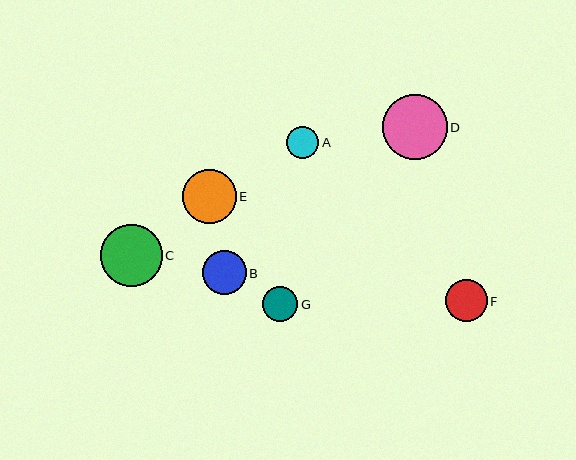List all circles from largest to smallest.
From largest to smallest: D, C, E, B, F, G, A.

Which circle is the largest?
Circle D is the largest with a size of approximately 65 pixels.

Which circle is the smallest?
Circle A is the smallest with a size of approximately 32 pixels.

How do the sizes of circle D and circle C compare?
Circle D and circle C are approximately the same size.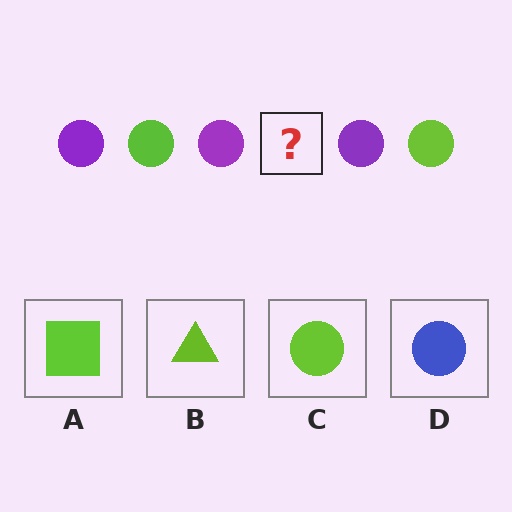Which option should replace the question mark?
Option C.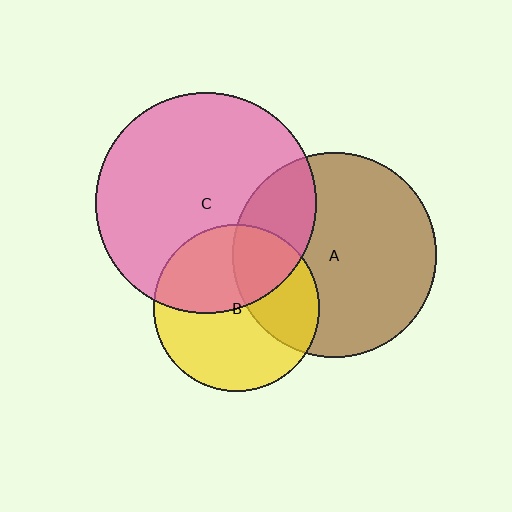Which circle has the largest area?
Circle C (pink).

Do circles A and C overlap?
Yes.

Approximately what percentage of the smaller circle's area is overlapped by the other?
Approximately 25%.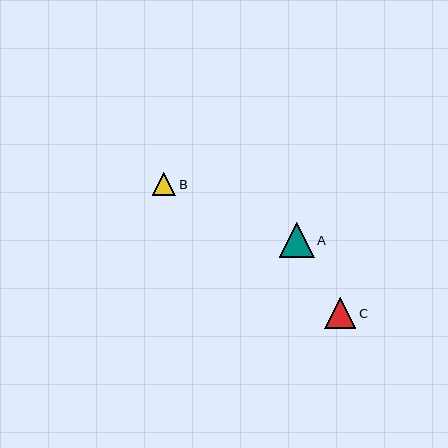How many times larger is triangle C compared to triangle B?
Triangle C is approximately 1.3 times the size of triangle B.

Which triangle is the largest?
Triangle A is the largest with a size of approximately 35 pixels.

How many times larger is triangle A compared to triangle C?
Triangle A is approximately 1.1 times the size of triangle C.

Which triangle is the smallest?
Triangle B is the smallest with a size of approximately 23 pixels.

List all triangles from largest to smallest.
From largest to smallest: A, C, B.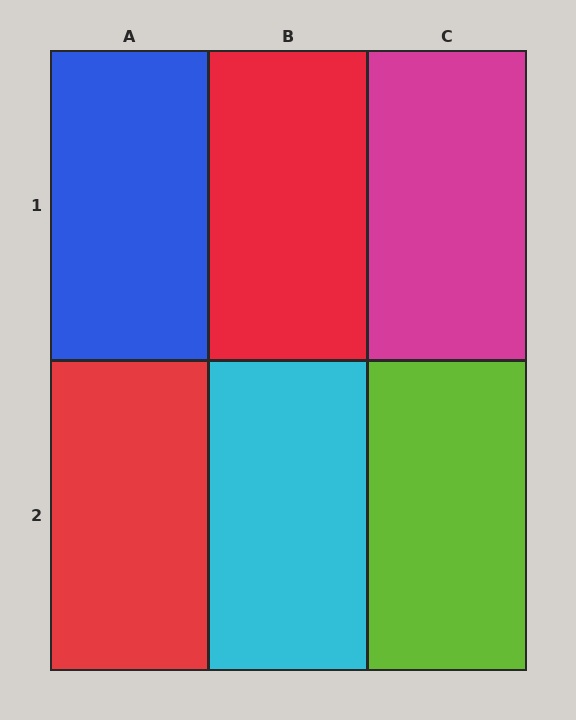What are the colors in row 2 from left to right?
Red, cyan, lime.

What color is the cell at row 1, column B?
Red.